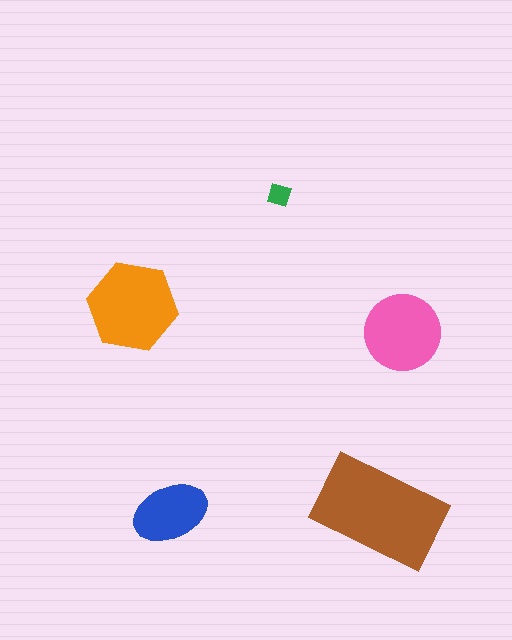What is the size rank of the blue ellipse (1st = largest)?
4th.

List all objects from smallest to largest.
The green diamond, the blue ellipse, the pink circle, the orange hexagon, the brown rectangle.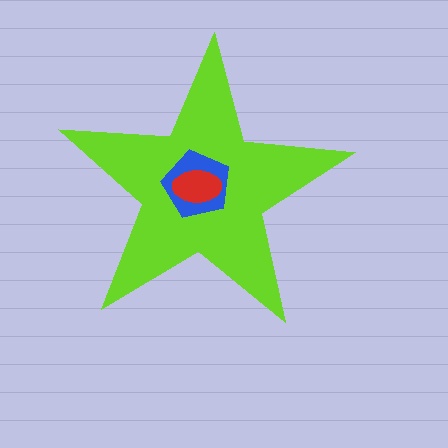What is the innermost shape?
The red ellipse.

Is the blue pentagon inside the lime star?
Yes.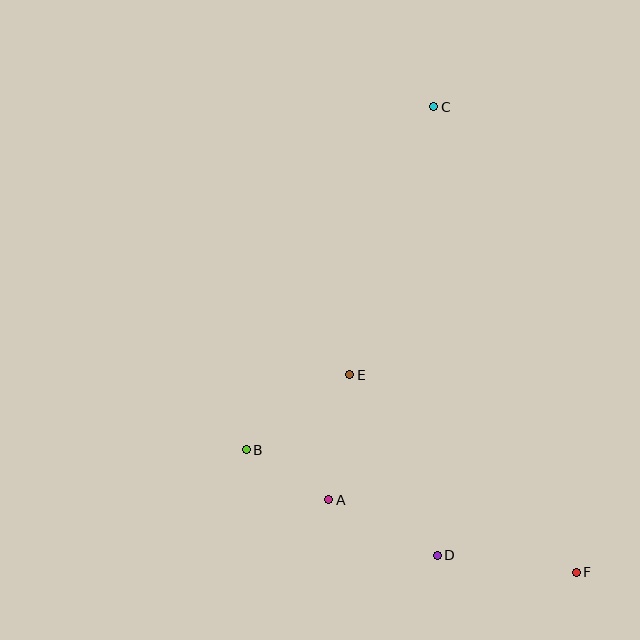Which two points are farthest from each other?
Points C and F are farthest from each other.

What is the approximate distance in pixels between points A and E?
The distance between A and E is approximately 127 pixels.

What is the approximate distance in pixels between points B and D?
The distance between B and D is approximately 218 pixels.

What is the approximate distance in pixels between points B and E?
The distance between B and E is approximately 128 pixels.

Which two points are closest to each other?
Points A and B are closest to each other.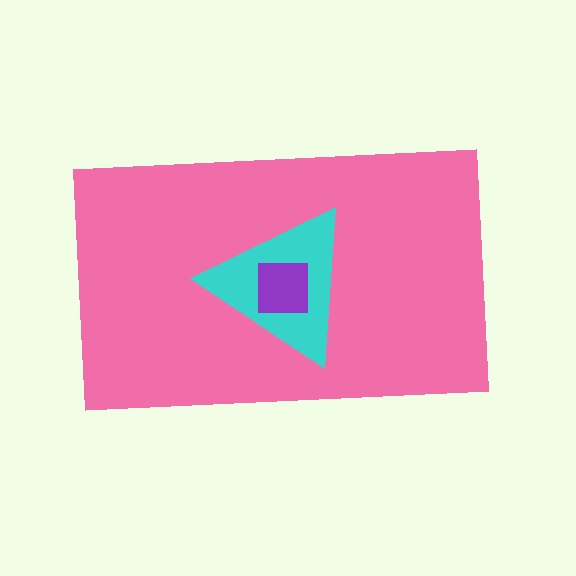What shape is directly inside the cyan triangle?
The purple square.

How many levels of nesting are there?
3.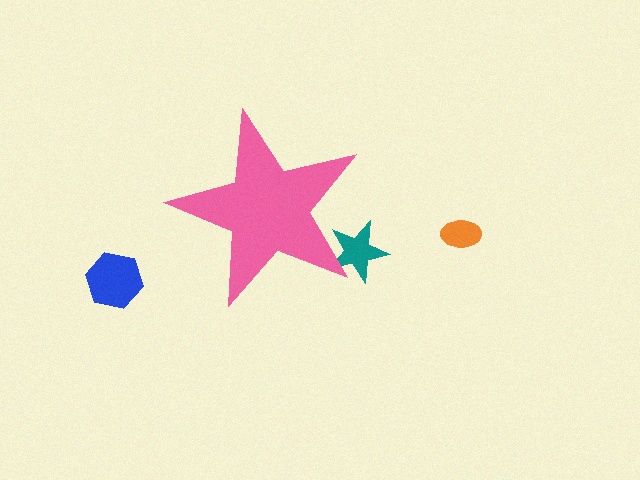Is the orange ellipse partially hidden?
No, the orange ellipse is fully visible.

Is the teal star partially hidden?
Yes, the teal star is partially hidden behind the pink star.